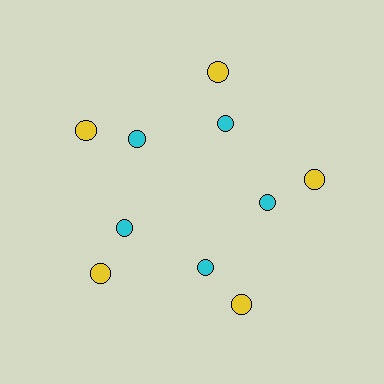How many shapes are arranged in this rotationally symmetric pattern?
There are 10 shapes, arranged in 5 groups of 2.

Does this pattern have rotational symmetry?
Yes, this pattern has 5-fold rotational symmetry. It looks the same after rotating 72 degrees around the center.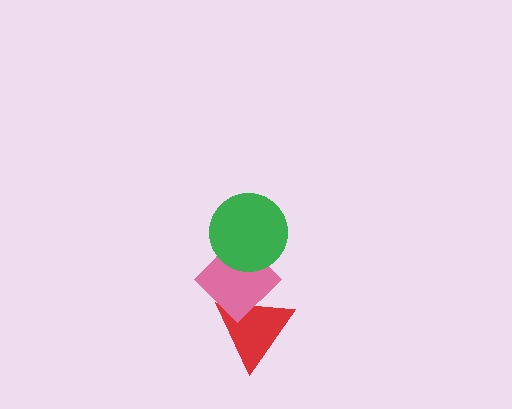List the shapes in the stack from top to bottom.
From top to bottom: the green circle, the pink diamond, the red triangle.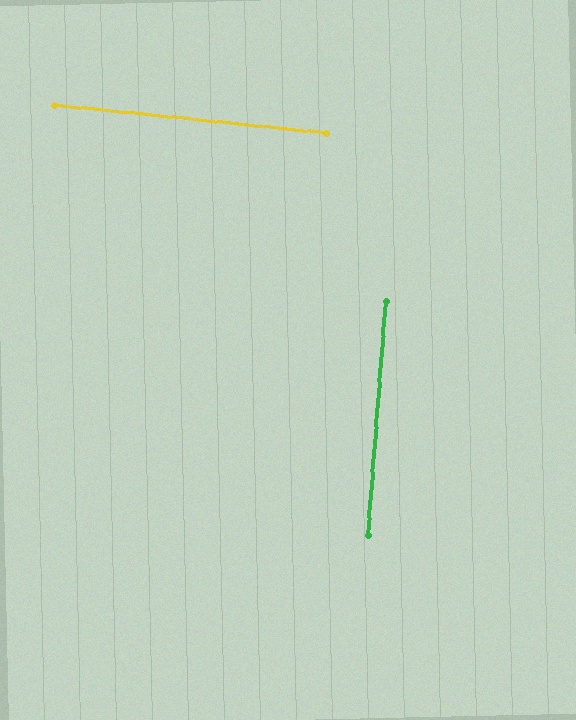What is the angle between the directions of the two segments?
Approximately 88 degrees.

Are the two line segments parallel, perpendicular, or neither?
Perpendicular — they meet at approximately 88°.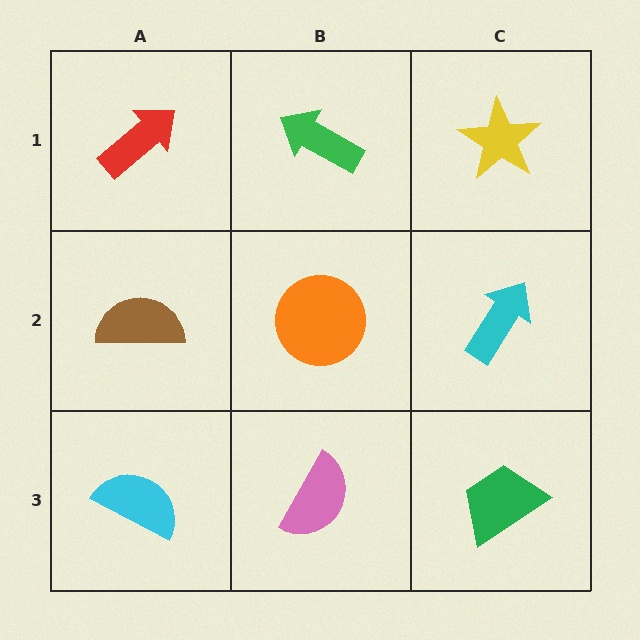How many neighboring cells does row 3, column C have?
2.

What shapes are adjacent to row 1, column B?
An orange circle (row 2, column B), a red arrow (row 1, column A), a yellow star (row 1, column C).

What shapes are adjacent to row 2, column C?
A yellow star (row 1, column C), a green trapezoid (row 3, column C), an orange circle (row 2, column B).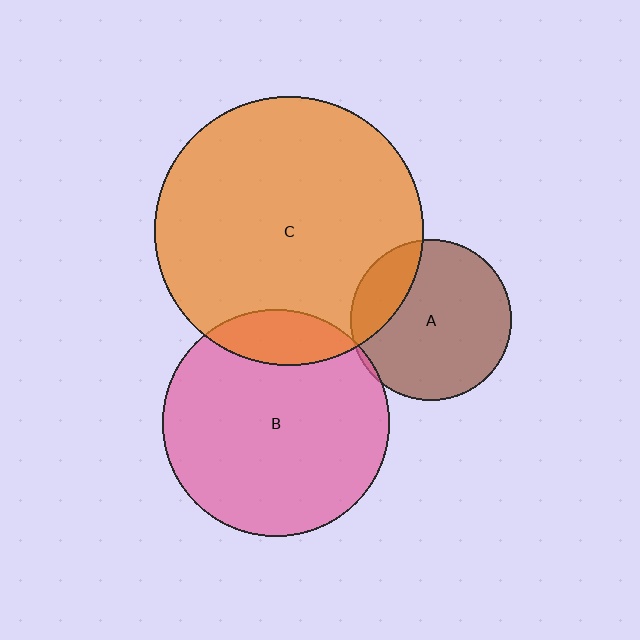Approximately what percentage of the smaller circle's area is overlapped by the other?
Approximately 5%.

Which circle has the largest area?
Circle C (orange).